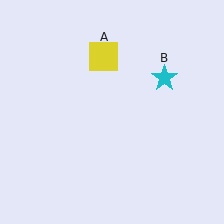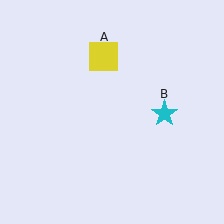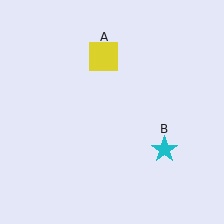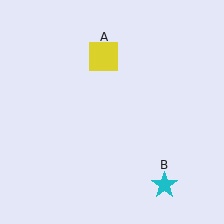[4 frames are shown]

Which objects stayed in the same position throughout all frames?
Yellow square (object A) remained stationary.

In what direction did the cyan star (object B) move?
The cyan star (object B) moved down.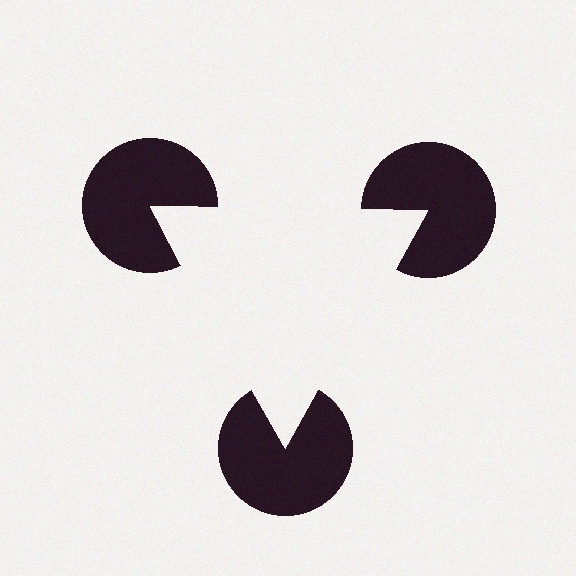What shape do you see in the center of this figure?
An illusory triangle — its edges are inferred from the aligned wedge cuts in the pac-man discs, not physically drawn.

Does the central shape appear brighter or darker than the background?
It typically appears slightly brighter than the background, even though no actual brightness change is drawn.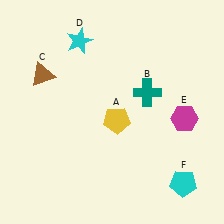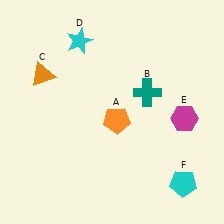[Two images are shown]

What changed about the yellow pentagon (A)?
In Image 1, A is yellow. In Image 2, it changed to orange.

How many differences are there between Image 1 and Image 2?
There are 2 differences between the two images.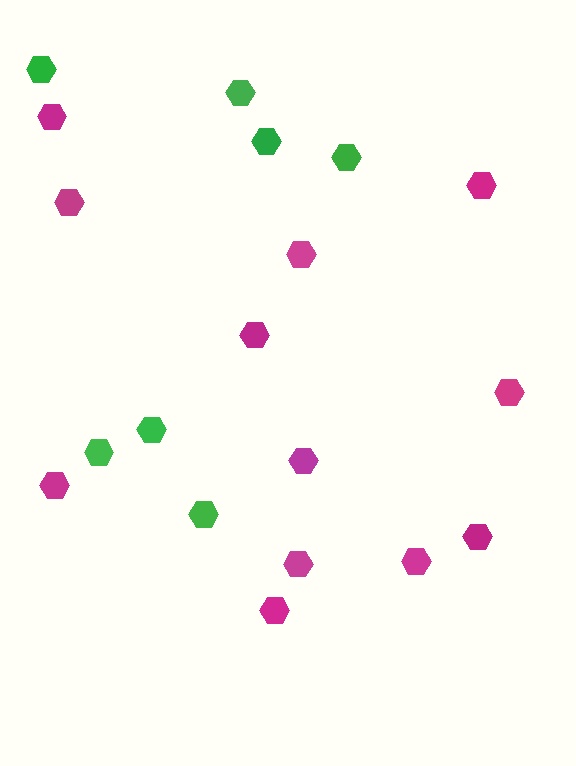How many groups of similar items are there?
There are 2 groups: one group of magenta hexagons (12) and one group of green hexagons (7).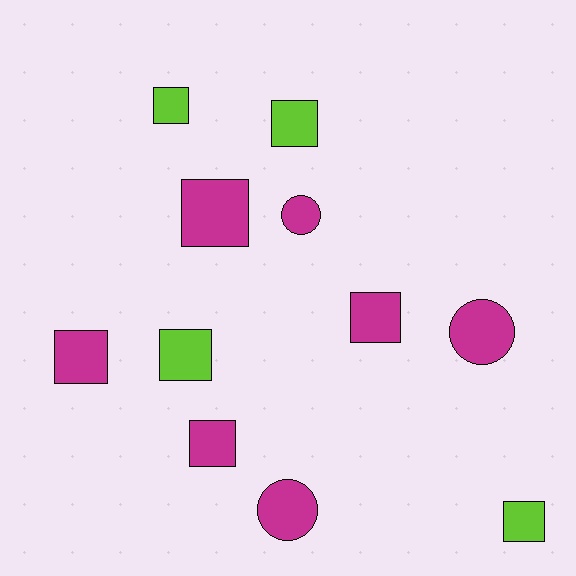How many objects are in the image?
There are 11 objects.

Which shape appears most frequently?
Square, with 8 objects.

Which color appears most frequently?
Magenta, with 7 objects.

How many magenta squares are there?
There are 4 magenta squares.